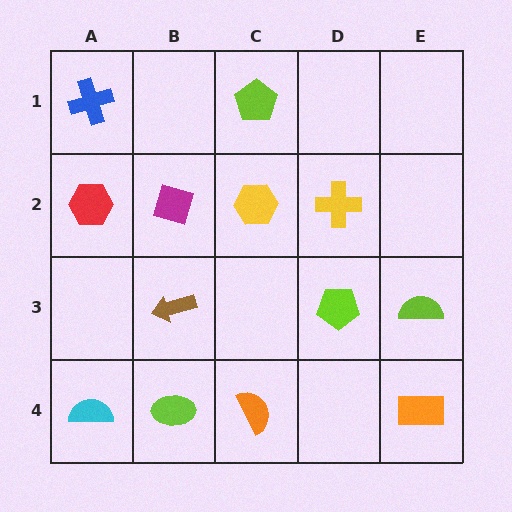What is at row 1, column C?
A lime pentagon.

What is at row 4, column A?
A cyan semicircle.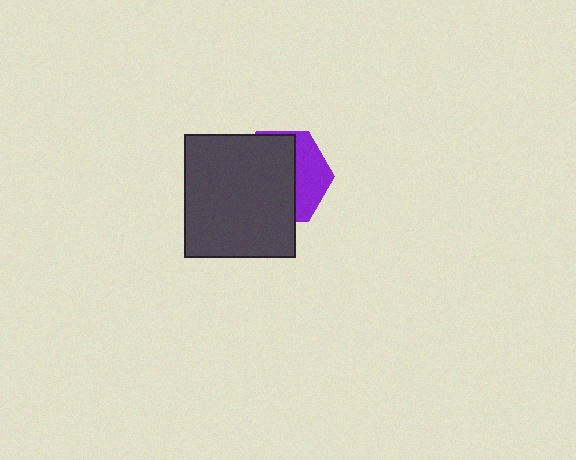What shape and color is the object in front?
The object in front is a dark gray rectangle.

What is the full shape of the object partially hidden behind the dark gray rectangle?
The partially hidden object is a purple hexagon.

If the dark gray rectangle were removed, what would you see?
You would see the complete purple hexagon.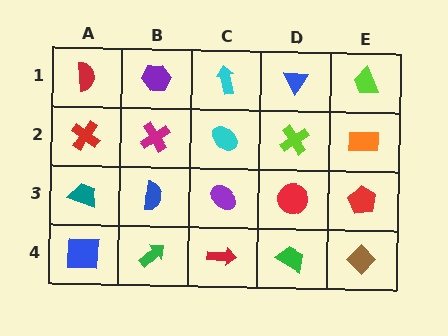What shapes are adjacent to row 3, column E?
An orange rectangle (row 2, column E), a brown diamond (row 4, column E), a red circle (row 3, column D).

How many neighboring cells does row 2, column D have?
4.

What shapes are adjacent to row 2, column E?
A lime trapezoid (row 1, column E), a red pentagon (row 3, column E), a lime cross (row 2, column D).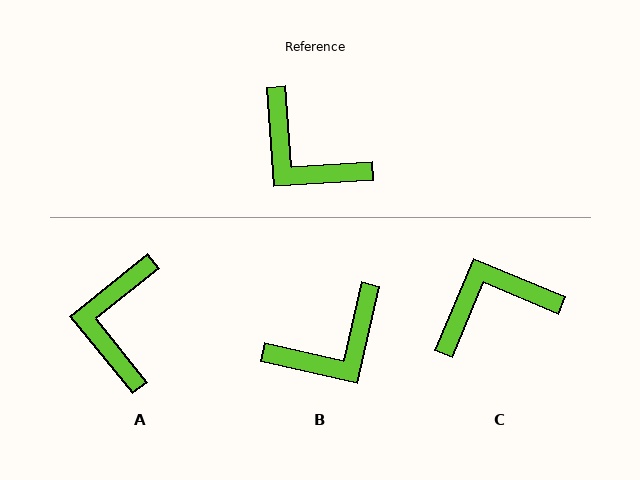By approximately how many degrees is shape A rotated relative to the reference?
Approximately 55 degrees clockwise.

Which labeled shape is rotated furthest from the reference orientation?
C, about 117 degrees away.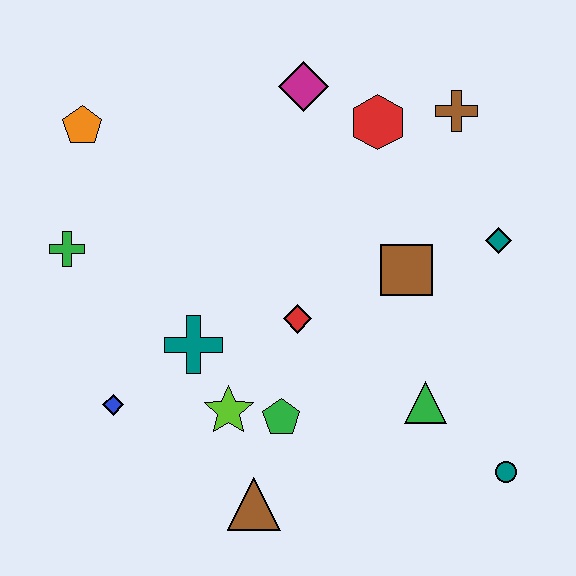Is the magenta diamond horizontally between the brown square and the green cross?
Yes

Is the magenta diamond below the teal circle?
No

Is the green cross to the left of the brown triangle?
Yes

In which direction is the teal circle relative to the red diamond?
The teal circle is to the right of the red diamond.